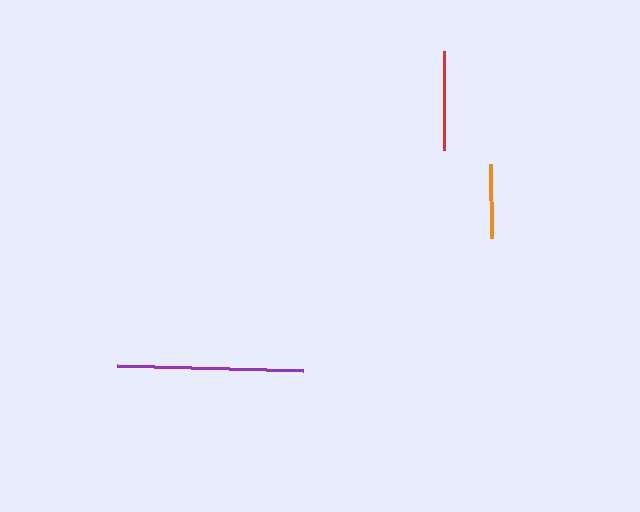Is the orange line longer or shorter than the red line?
The red line is longer than the orange line.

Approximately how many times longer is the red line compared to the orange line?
The red line is approximately 1.3 times the length of the orange line.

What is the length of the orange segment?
The orange segment is approximately 74 pixels long.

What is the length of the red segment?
The red segment is approximately 99 pixels long.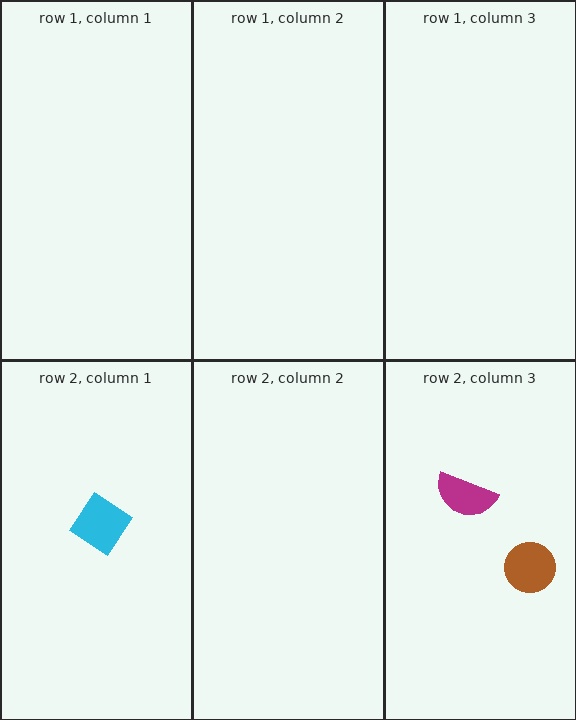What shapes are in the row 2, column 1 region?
The cyan diamond.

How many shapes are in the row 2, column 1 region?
1.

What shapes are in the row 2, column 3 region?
The magenta semicircle, the brown circle.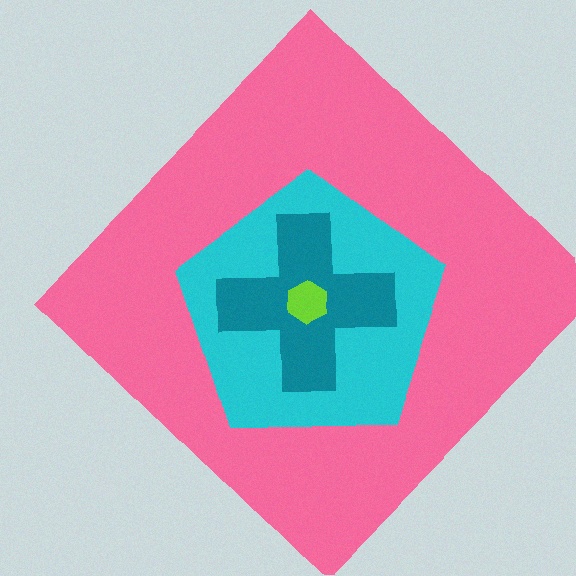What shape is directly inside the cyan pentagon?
The teal cross.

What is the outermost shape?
The pink diamond.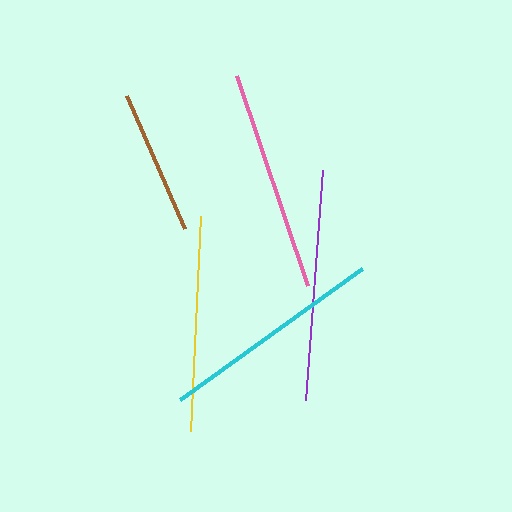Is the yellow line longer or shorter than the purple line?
The purple line is longer than the yellow line.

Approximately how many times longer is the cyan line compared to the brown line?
The cyan line is approximately 1.5 times the length of the brown line.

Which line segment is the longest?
The purple line is the longest at approximately 230 pixels.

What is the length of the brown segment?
The brown segment is approximately 145 pixels long.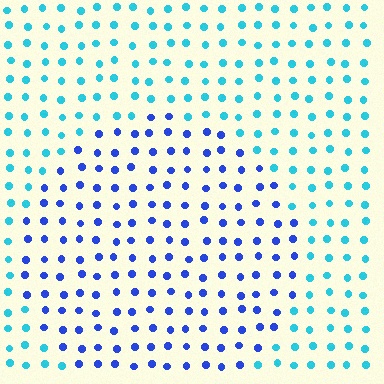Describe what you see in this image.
The image is filled with small cyan elements in a uniform arrangement. A circle-shaped region is visible where the elements are tinted to a slightly different hue, forming a subtle color boundary.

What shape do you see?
I see a circle.